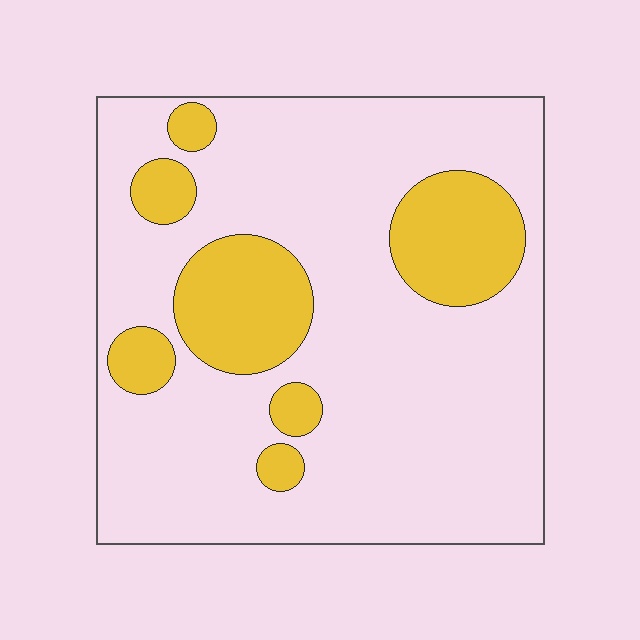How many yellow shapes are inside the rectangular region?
7.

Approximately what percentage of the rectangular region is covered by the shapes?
Approximately 20%.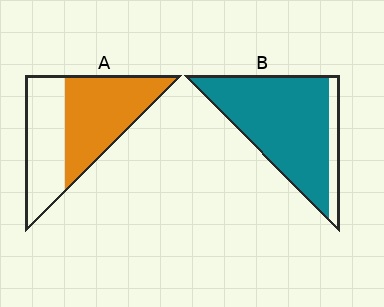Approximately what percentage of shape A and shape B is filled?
A is approximately 55% and B is approximately 85%.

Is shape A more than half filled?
Yes.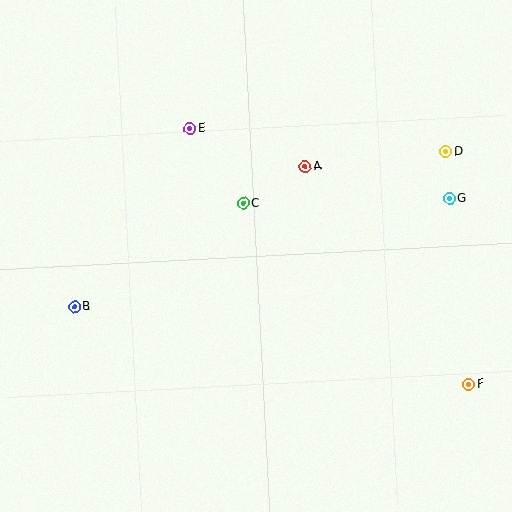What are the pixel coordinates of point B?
Point B is at (75, 307).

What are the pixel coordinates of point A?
Point A is at (305, 166).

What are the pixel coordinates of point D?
Point D is at (446, 152).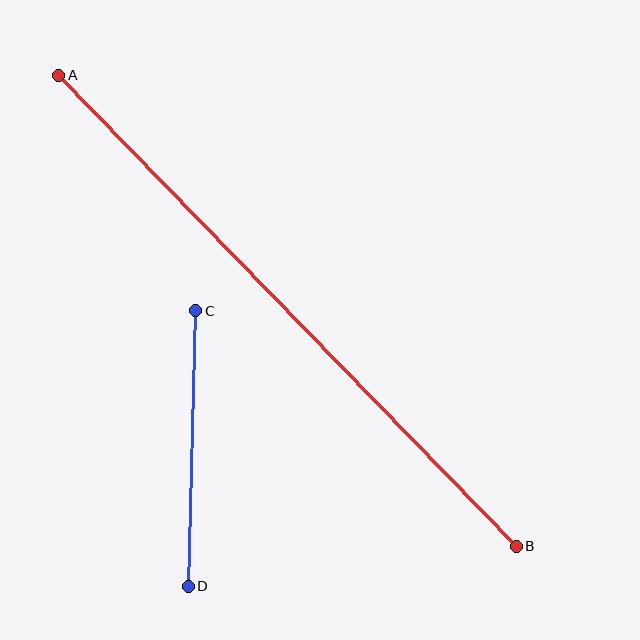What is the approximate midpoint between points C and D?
The midpoint is at approximately (192, 449) pixels.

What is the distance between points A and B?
The distance is approximately 657 pixels.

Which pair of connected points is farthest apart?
Points A and B are farthest apart.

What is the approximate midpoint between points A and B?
The midpoint is at approximately (287, 311) pixels.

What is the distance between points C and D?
The distance is approximately 276 pixels.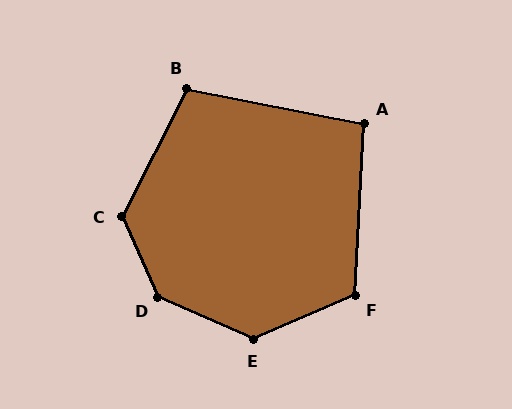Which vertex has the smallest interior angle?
A, at approximately 98 degrees.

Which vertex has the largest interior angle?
D, at approximately 138 degrees.